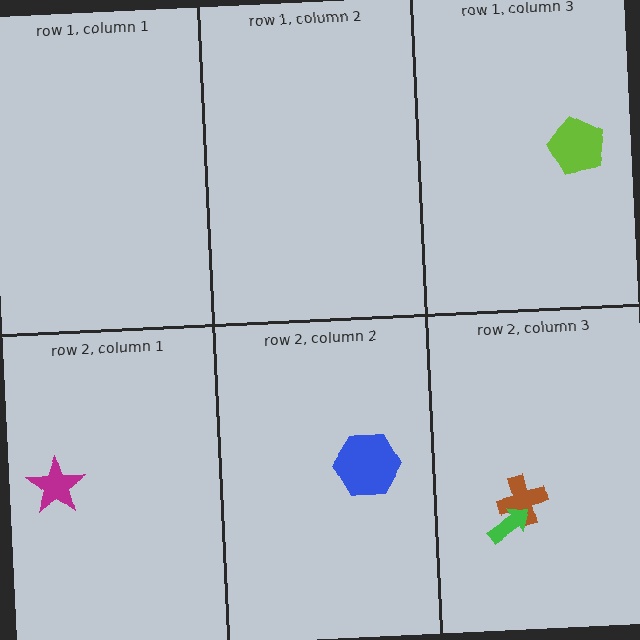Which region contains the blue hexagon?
The row 2, column 2 region.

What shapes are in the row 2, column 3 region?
The brown cross, the green arrow.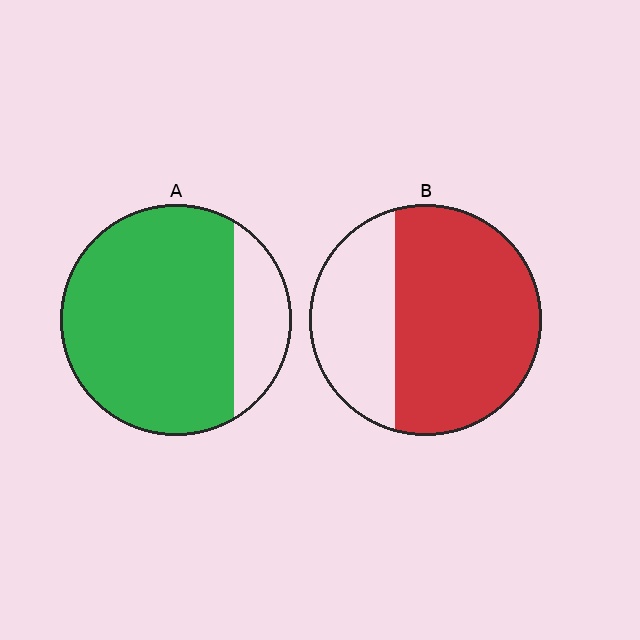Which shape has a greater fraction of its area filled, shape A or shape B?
Shape A.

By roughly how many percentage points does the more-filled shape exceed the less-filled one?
By roughly 15 percentage points (A over B).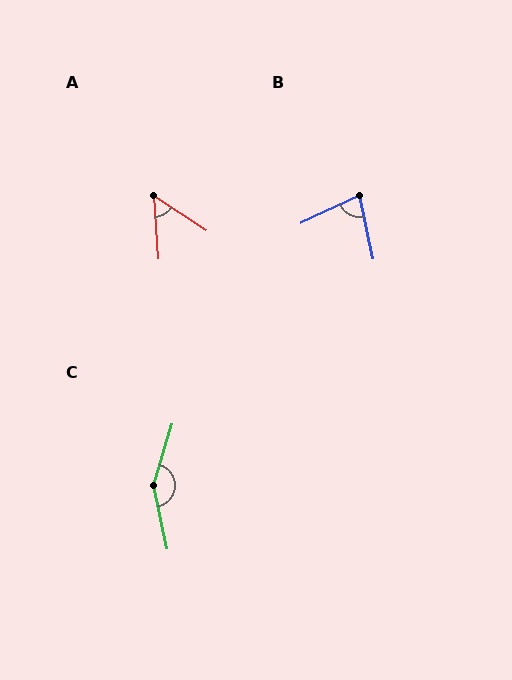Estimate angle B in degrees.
Approximately 77 degrees.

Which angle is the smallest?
A, at approximately 53 degrees.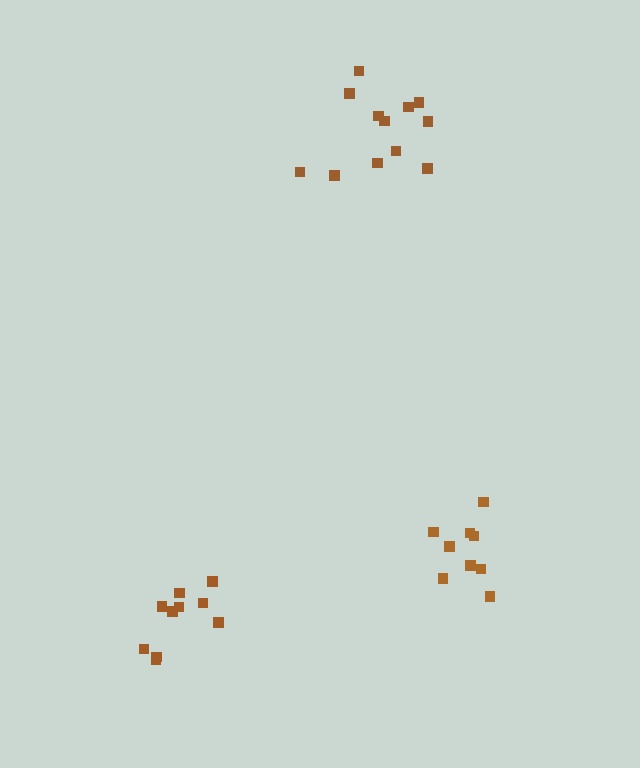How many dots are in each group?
Group 1: 12 dots, Group 2: 10 dots, Group 3: 9 dots (31 total).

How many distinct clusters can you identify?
There are 3 distinct clusters.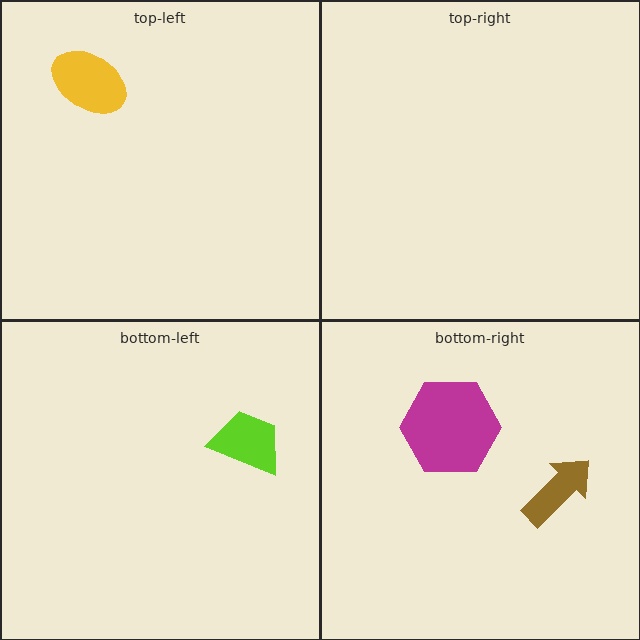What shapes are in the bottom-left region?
The lime trapezoid.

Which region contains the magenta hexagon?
The bottom-right region.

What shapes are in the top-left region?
The yellow ellipse.